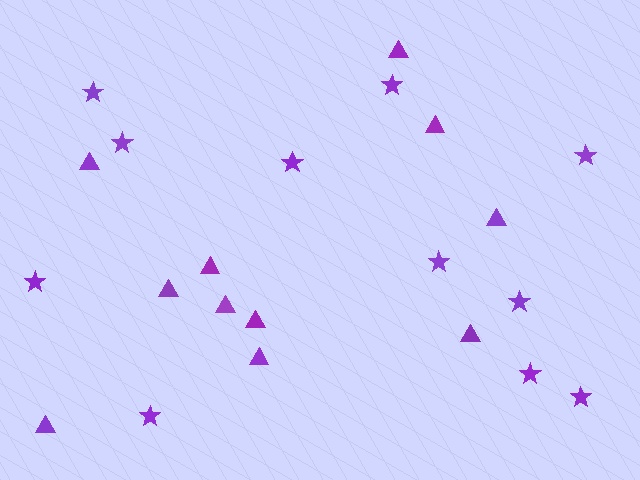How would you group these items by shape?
There are 2 groups: one group of stars (11) and one group of triangles (11).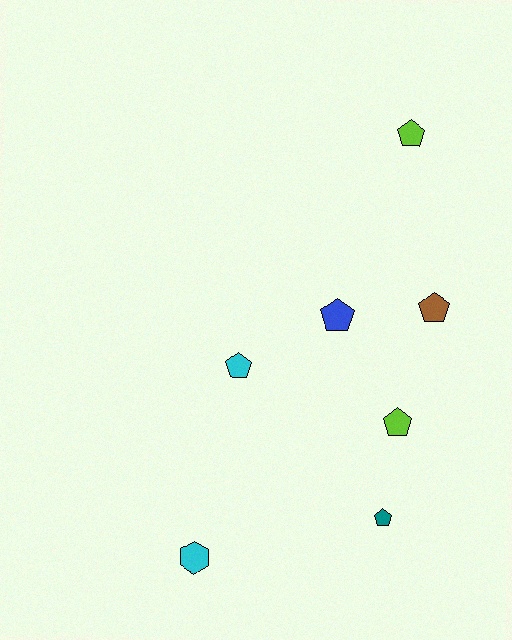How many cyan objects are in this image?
There are 2 cyan objects.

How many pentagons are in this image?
There are 6 pentagons.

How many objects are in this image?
There are 7 objects.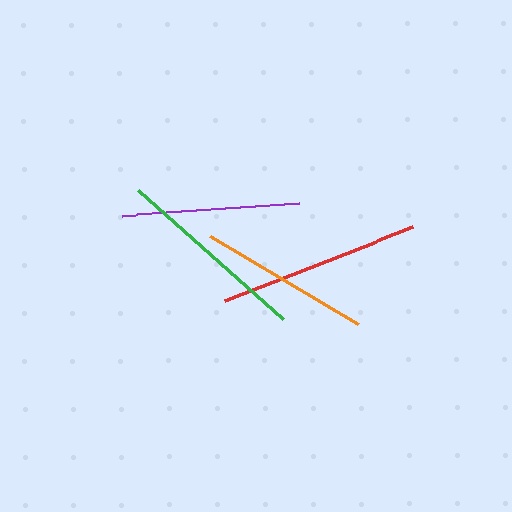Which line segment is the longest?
The red line is the longest at approximately 202 pixels.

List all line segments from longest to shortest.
From longest to shortest: red, green, purple, orange.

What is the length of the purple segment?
The purple segment is approximately 177 pixels long.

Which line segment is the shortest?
The orange line is the shortest at approximately 173 pixels.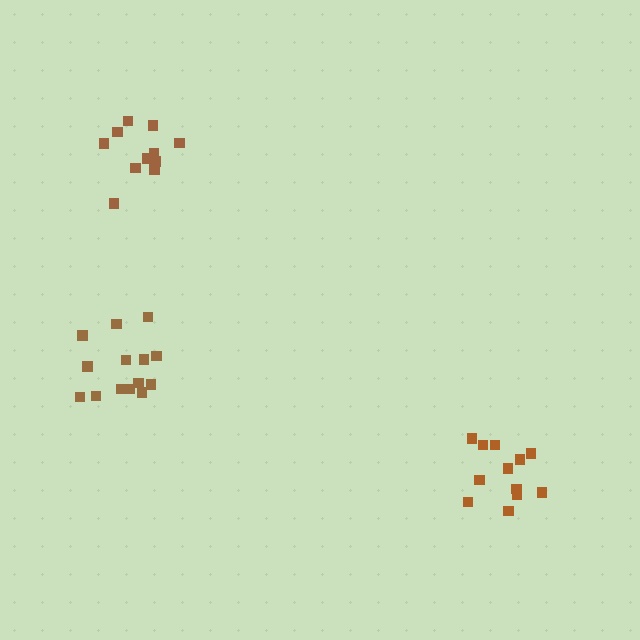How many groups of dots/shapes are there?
There are 3 groups.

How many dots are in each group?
Group 1: 12 dots, Group 2: 14 dots, Group 3: 11 dots (37 total).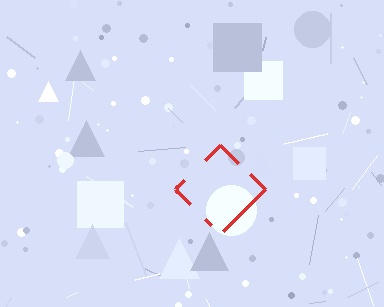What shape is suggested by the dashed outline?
The dashed outline suggests a diamond.